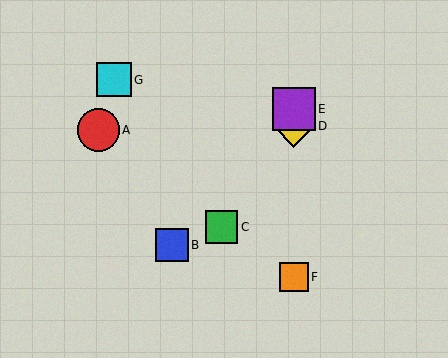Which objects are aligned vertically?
Objects D, E, F are aligned vertically.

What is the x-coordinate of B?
Object B is at x≈172.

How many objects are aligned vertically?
3 objects (D, E, F) are aligned vertically.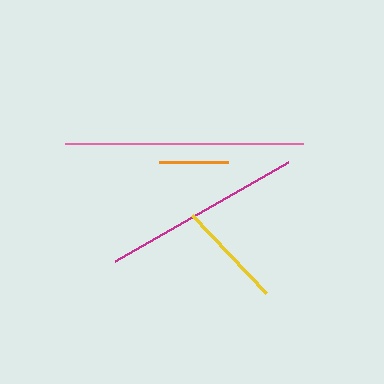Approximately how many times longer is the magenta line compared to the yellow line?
The magenta line is approximately 1.8 times the length of the yellow line.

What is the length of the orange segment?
The orange segment is approximately 69 pixels long.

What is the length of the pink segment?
The pink segment is approximately 238 pixels long.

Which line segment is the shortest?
The orange line is the shortest at approximately 69 pixels.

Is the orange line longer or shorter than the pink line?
The pink line is longer than the orange line.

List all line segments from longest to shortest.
From longest to shortest: pink, magenta, yellow, orange.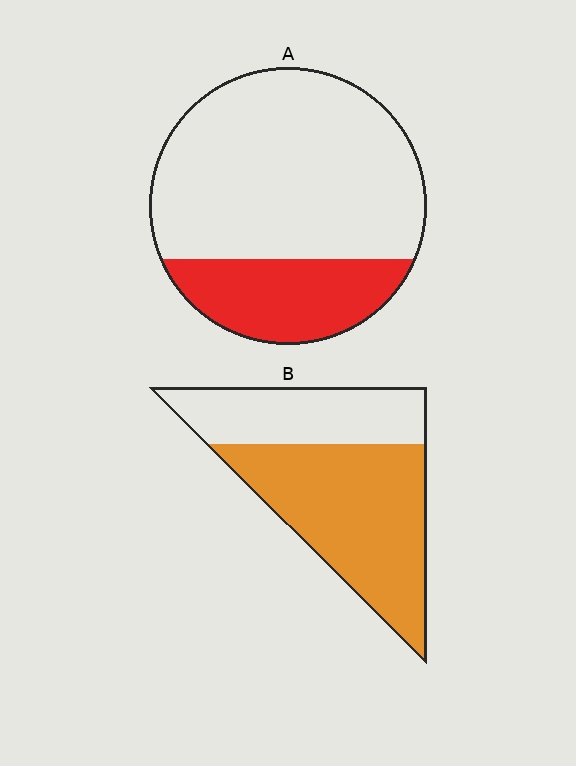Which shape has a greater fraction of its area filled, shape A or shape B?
Shape B.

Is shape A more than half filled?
No.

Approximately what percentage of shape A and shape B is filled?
A is approximately 25% and B is approximately 65%.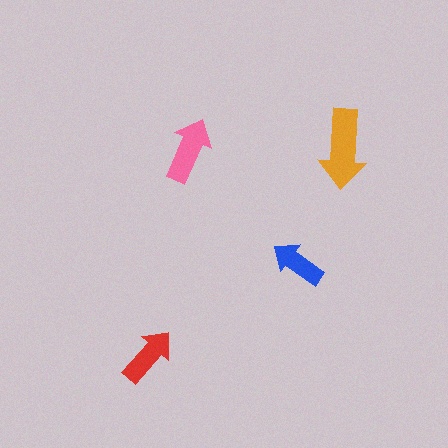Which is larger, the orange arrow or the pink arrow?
The orange one.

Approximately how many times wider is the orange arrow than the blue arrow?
About 1.5 times wider.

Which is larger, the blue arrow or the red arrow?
The red one.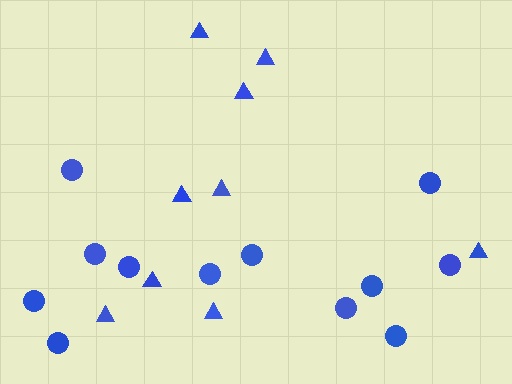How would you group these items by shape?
There are 2 groups: one group of circles (12) and one group of triangles (9).